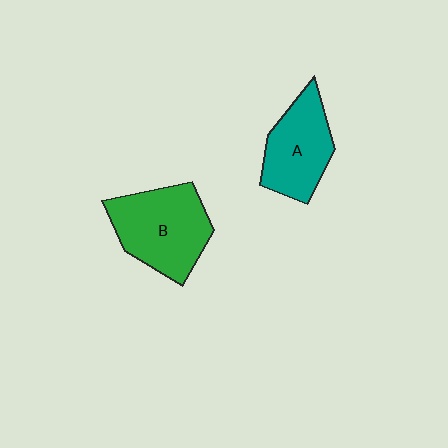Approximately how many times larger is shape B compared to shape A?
Approximately 1.2 times.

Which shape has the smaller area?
Shape A (teal).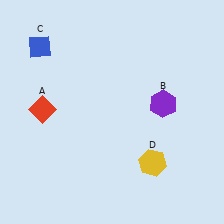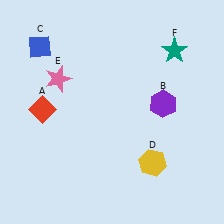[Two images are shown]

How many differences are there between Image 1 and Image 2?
There are 2 differences between the two images.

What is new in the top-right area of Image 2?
A teal star (F) was added in the top-right area of Image 2.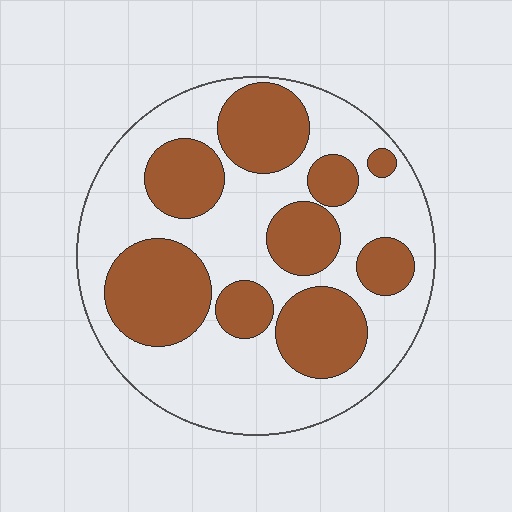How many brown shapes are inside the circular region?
9.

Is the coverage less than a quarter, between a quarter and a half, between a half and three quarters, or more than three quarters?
Between a quarter and a half.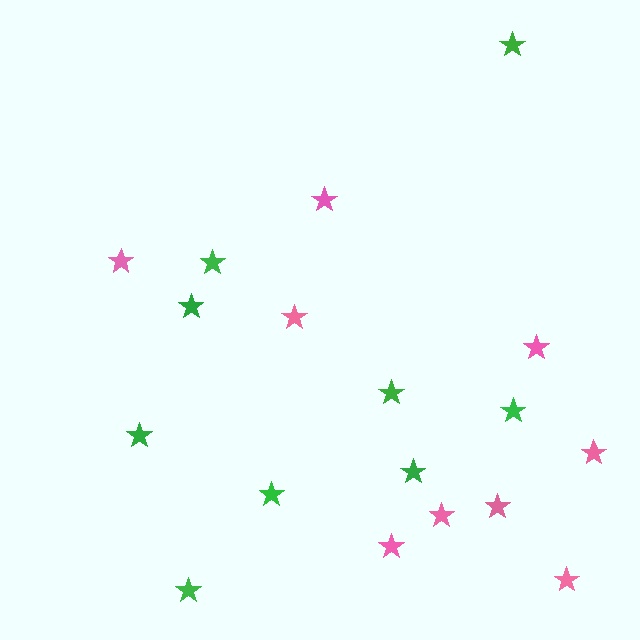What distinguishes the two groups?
There are 2 groups: one group of pink stars (9) and one group of green stars (9).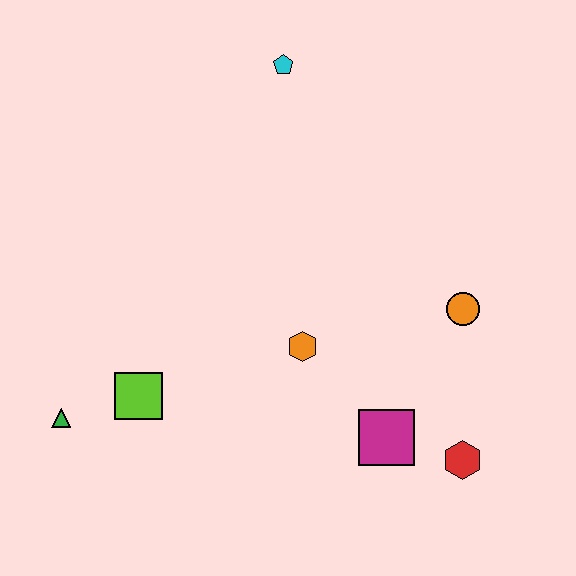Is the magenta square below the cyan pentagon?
Yes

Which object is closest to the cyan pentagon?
The orange hexagon is closest to the cyan pentagon.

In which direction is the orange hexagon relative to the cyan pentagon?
The orange hexagon is below the cyan pentagon.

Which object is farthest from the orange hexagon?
The cyan pentagon is farthest from the orange hexagon.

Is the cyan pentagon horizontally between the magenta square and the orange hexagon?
No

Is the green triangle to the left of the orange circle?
Yes